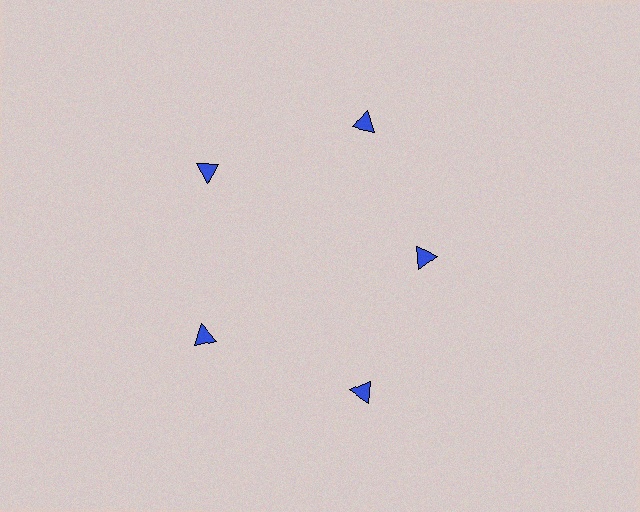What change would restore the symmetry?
The symmetry would be restored by moving it outward, back onto the ring so that all 5 triangles sit at equal angles and equal distance from the center.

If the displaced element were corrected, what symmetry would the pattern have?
It would have 5-fold rotational symmetry — the pattern would map onto itself every 72 degrees.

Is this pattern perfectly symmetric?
No. The 5 blue triangles are arranged in a ring, but one element near the 3 o'clock position is pulled inward toward the center, breaking the 5-fold rotational symmetry.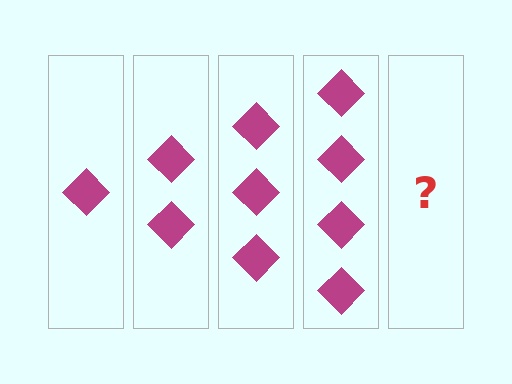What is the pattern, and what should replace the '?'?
The pattern is that each step adds one more diamond. The '?' should be 5 diamonds.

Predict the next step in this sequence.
The next step is 5 diamonds.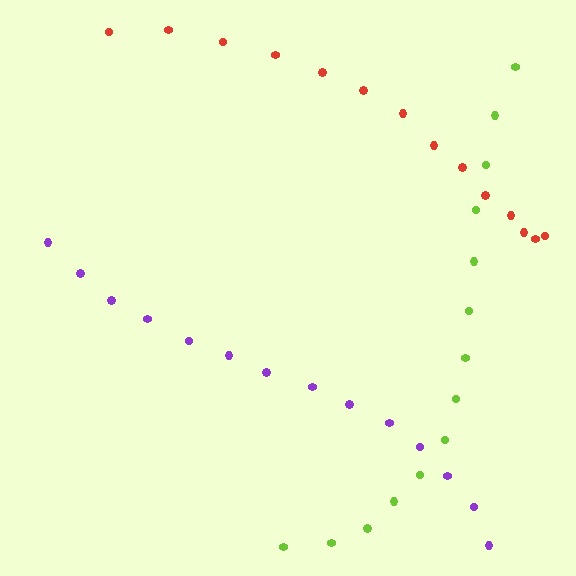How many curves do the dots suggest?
There are 3 distinct paths.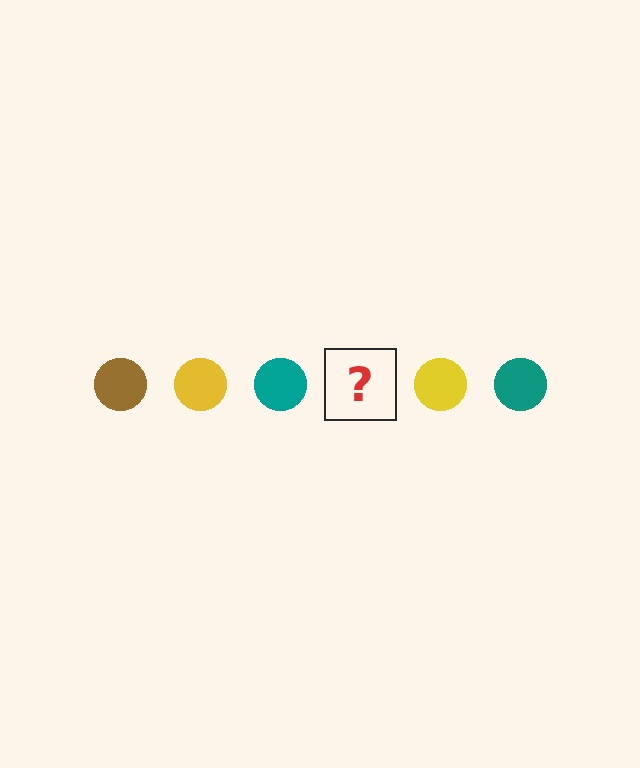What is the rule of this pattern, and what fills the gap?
The rule is that the pattern cycles through brown, yellow, teal circles. The gap should be filled with a brown circle.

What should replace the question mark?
The question mark should be replaced with a brown circle.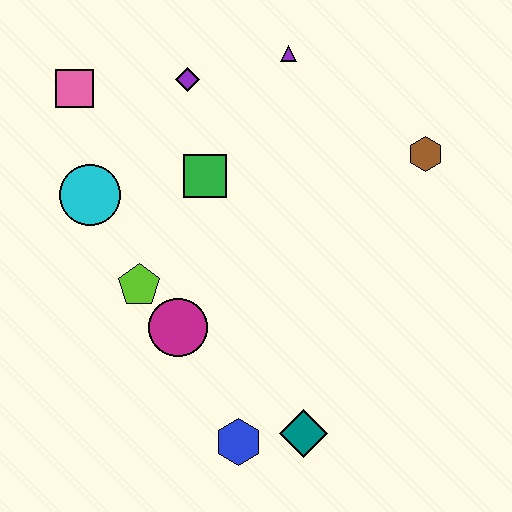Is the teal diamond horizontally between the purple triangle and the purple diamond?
No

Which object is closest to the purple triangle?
The purple diamond is closest to the purple triangle.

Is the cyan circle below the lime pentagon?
No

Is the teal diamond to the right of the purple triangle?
Yes